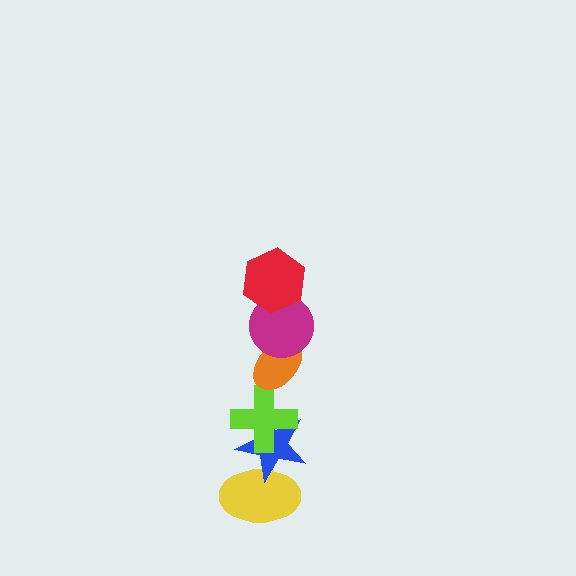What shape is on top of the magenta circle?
The red hexagon is on top of the magenta circle.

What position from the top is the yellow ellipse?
The yellow ellipse is 6th from the top.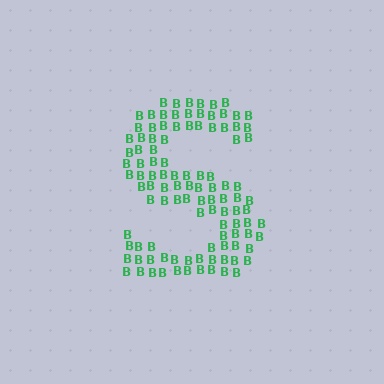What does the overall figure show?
The overall figure shows the letter S.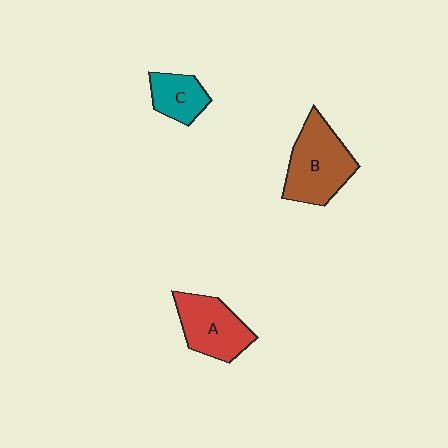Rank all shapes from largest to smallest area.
From largest to smallest: B (brown), A (red), C (teal).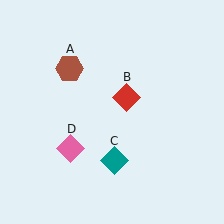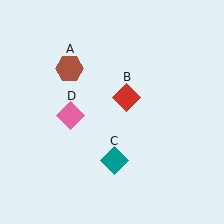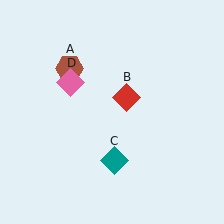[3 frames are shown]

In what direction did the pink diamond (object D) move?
The pink diamond (object D) moved up.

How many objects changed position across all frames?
1 object changed position: pink diamond (object D).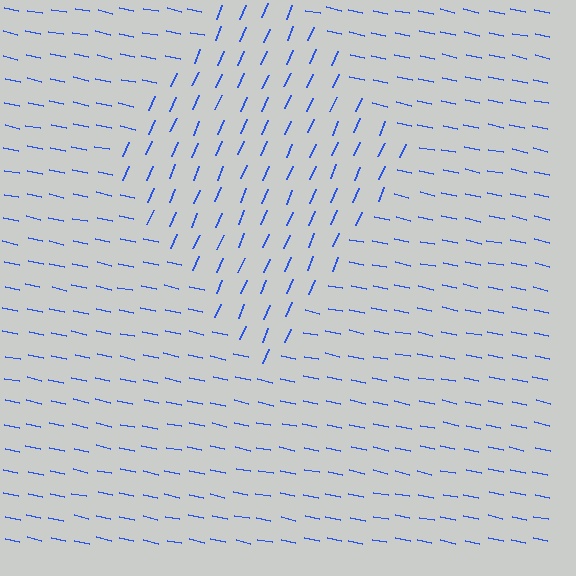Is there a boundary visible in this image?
Yes, there is a texture boundary formed by a change in line orientation.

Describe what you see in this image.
The image is filled with small blue line segments. A diamond region in the image has lines oriented differently from the surrounding lines, creating a visible texture boundary.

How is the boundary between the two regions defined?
The boundary is defined purely by a change in line orientation (approximately 79 degrees difference). All lines are the same color and thickness.